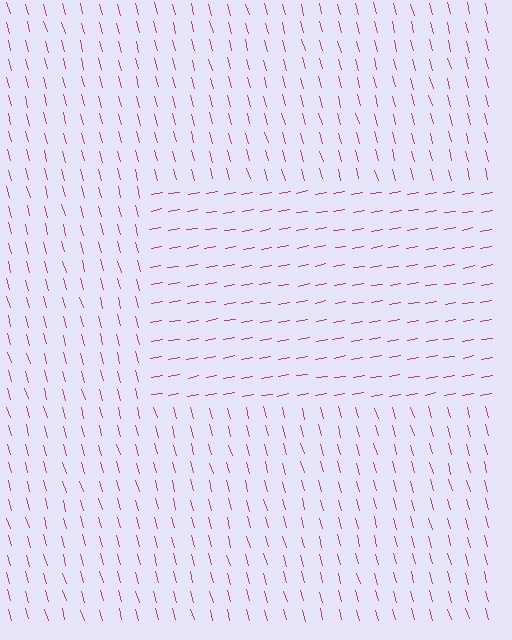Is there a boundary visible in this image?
Yes, there is a texture boundary formed by a change in line orientation.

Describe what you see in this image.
The image is filled with small magenta line segments. A rectangle region in the image has lines oriented differently from the surrounding lines, creating a visible texture boundary.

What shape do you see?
I see a rectangle.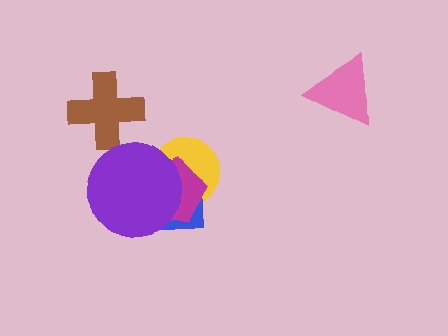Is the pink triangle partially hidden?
No, no other shape covers it.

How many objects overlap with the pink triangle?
0 objects overlap with the pink triangle.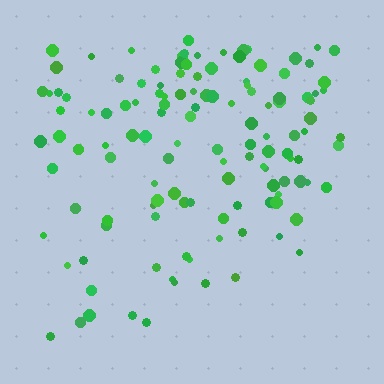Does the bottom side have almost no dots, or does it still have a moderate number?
Still a moderate number, just noticeably fewer than the top.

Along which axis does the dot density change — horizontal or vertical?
Vertical.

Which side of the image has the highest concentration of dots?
The top.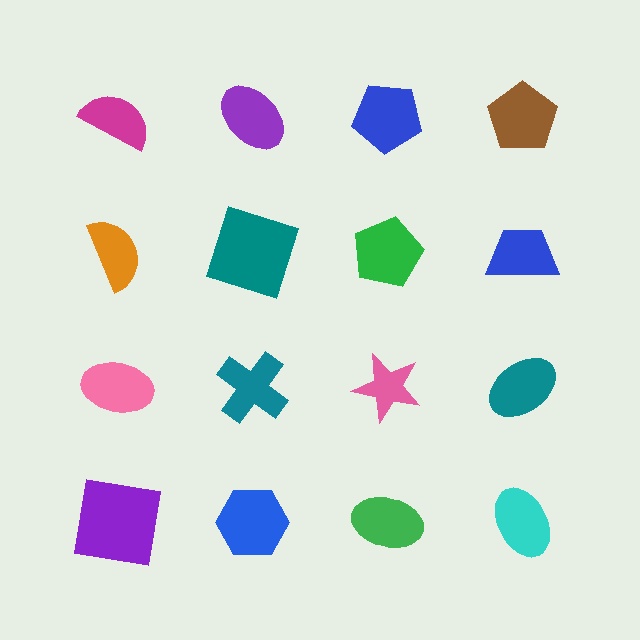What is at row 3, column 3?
A pink star.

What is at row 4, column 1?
A purple square.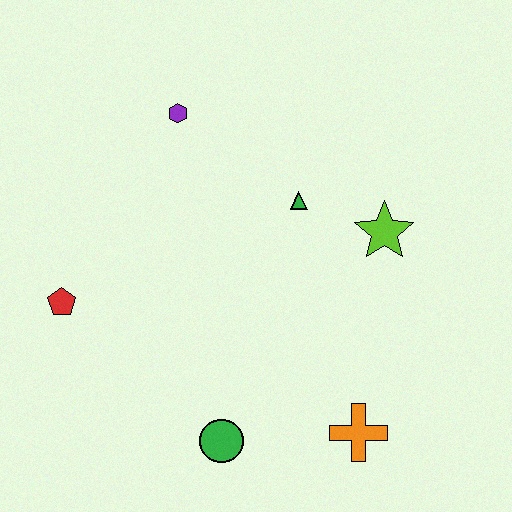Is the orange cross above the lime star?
No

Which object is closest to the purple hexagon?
The green triangle is closest to the purple hexagon.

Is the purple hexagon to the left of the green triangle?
Yes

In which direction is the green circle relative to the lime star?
The green circle is below the lime star.